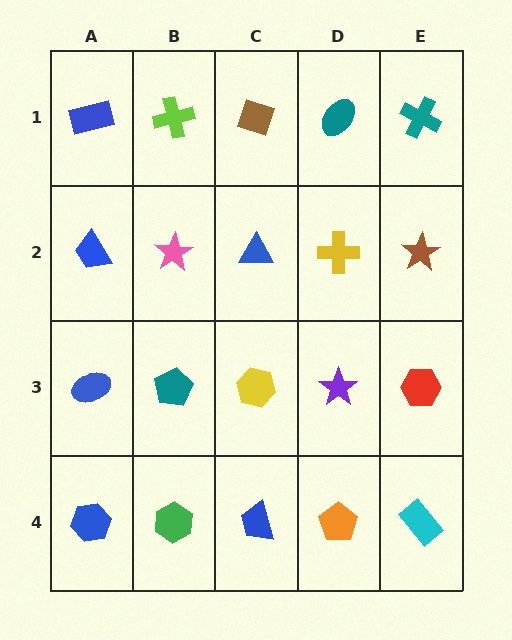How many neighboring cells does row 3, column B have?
4.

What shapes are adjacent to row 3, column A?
A blue trapezoid (row 2, column A), a blue hexagon (row 4, column A), a teal pentagon (row 3, column B).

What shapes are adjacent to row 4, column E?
A red hexagon (row 3, column E), an orange pentagon (row 4, column D).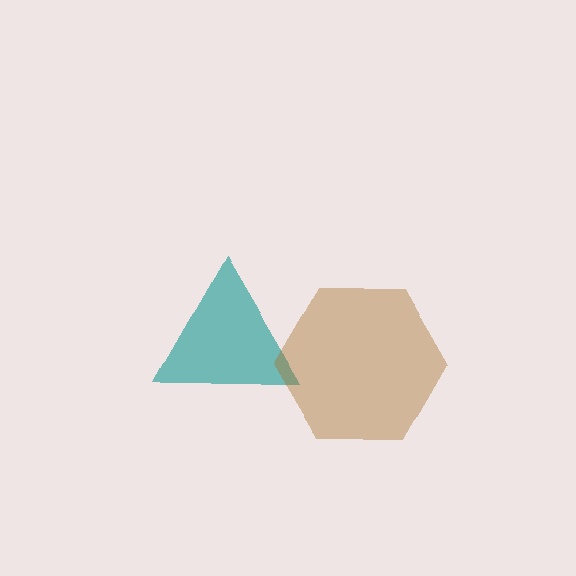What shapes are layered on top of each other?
The layered shapes are: a teal triangle, a brown hexagon.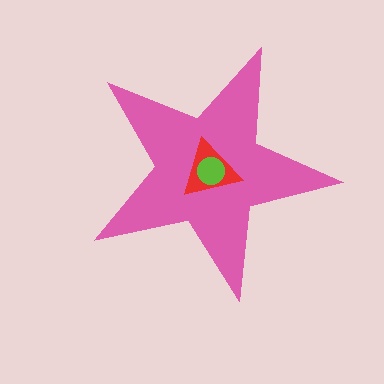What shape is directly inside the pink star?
The red triangle.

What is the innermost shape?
The lime circle.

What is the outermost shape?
The pink star.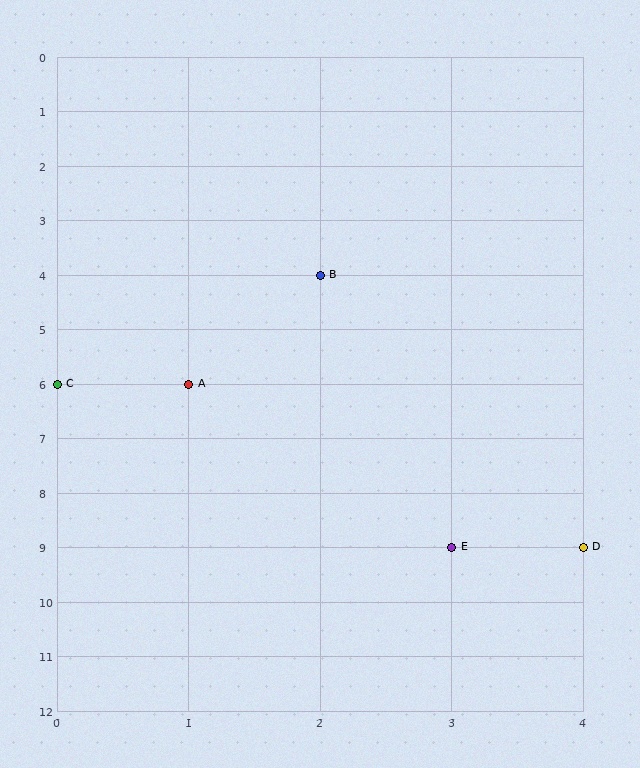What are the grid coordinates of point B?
Point B is at grid coordinates (2, 4).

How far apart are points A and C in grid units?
Points A and C are 1 column apart.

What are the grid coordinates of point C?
Point C is at grid coordinates (0, 6).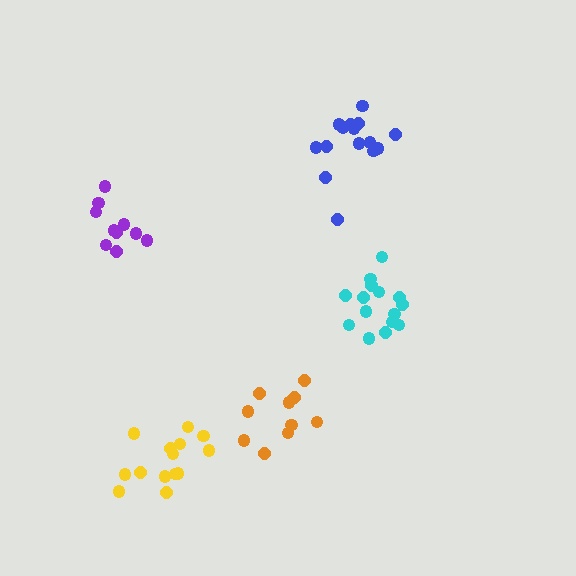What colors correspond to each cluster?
The clusters are colored: cyan, blue, yellow, purple, orange.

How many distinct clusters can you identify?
There are 5 distinct clusters.